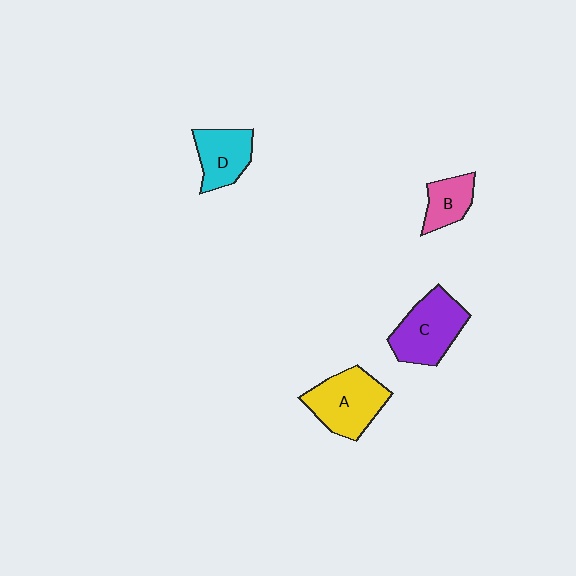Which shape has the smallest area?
Shape B (pink).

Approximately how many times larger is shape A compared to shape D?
Approximately 1.4 times.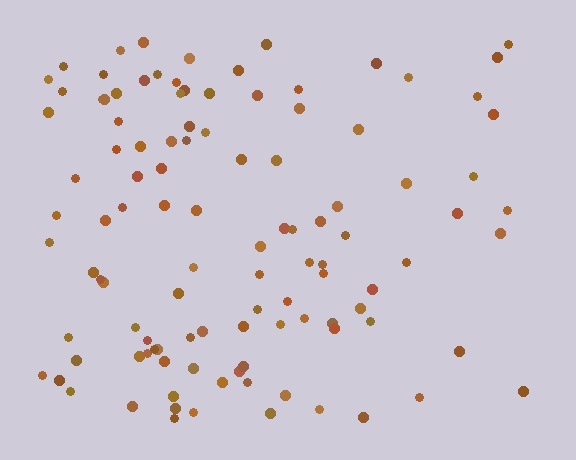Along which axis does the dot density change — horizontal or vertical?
Horizontal.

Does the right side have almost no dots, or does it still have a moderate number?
Still a moderate number, just noticeably fewer than the left.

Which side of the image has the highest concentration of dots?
The left.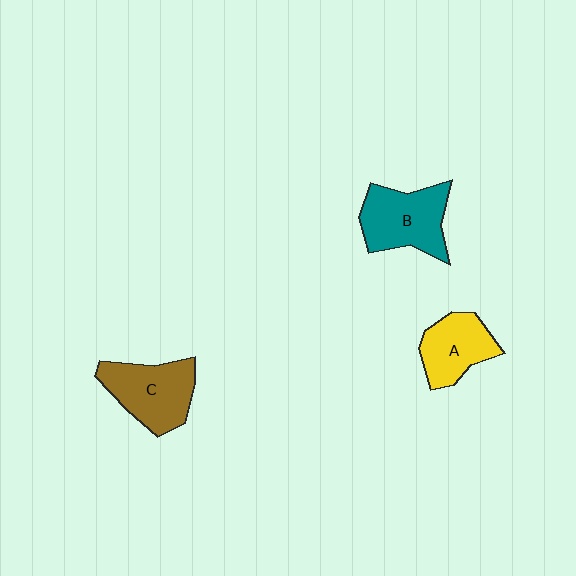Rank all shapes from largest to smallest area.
From largest to smallest: B (teal), C (brown), A (yellow).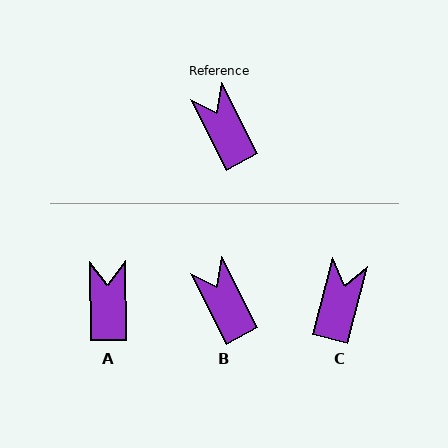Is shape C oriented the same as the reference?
No, it is off by about 42 degrees.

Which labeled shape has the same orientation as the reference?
B.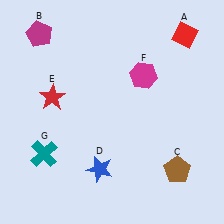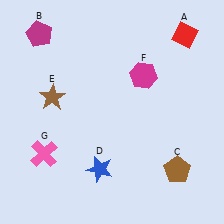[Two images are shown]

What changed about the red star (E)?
In Image 1, E is red. In Image 2, it changed to brown.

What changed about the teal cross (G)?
In Image 1, G is teal. In Image 2, it changed to pink.